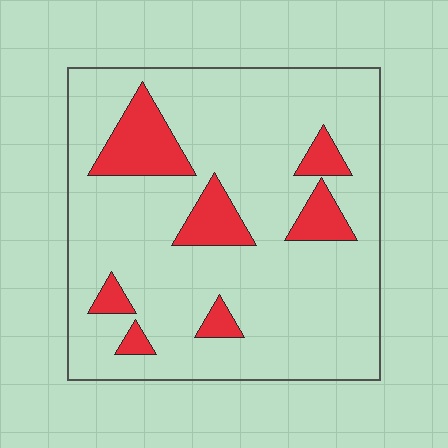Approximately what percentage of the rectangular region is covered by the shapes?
Approximately 15%.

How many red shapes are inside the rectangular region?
7.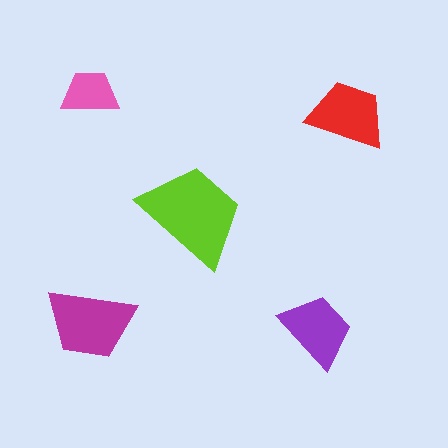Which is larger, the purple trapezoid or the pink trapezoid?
The purple one.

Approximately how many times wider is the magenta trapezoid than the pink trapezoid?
About 1.5 times wider.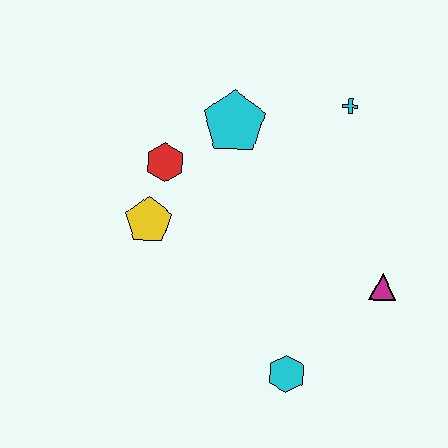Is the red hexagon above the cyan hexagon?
Yes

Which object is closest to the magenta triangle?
The cyan hexagon is closest to the magenta triangle.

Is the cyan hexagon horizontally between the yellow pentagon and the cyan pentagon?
No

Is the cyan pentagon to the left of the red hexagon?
No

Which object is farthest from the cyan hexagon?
The cyan cross is farthest from the cyan hexagon.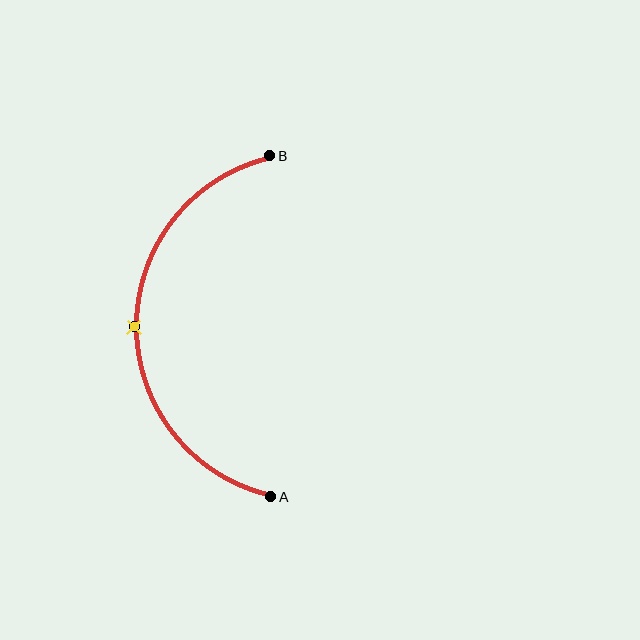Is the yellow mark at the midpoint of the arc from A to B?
Yes. The yellow mark lies on the arc at equal arc-length from both A and B — it is the arc midpoint.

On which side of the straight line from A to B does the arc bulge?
The arc bulges to the left of the straight line connecting A and B.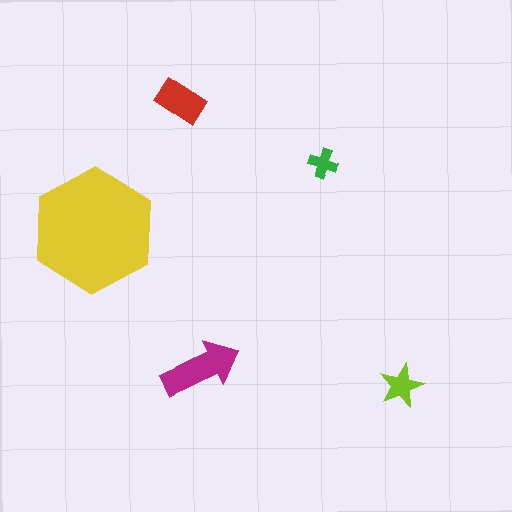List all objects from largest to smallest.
The yellow hexagon, the magenta arrow, the red rectangle, the lime star, the green cross.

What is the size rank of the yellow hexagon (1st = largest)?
1st.